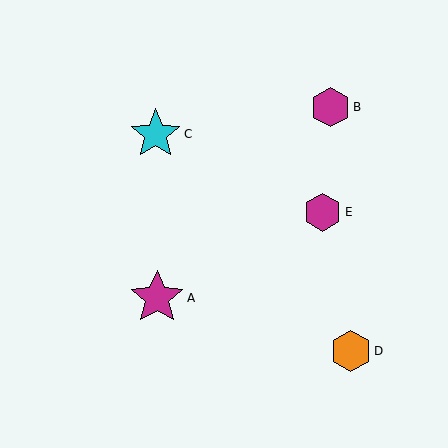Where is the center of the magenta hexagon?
The center of the magenta hexagon is at (323, 212).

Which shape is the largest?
The magenta star (labeled A) is the largest.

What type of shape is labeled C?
Shape C is a cyan star.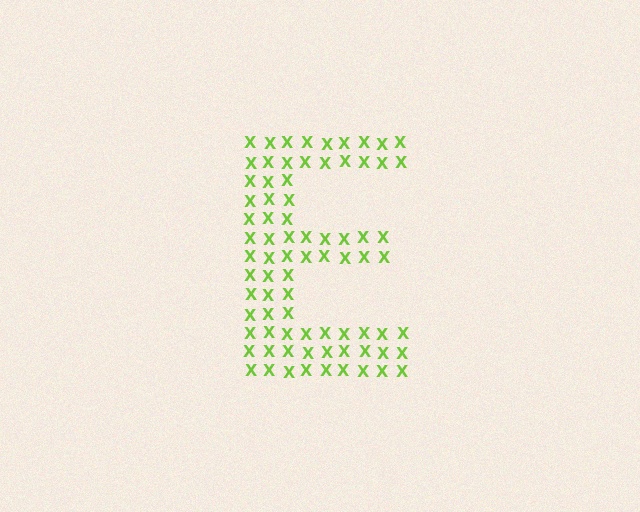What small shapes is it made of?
It is made of small letter X's.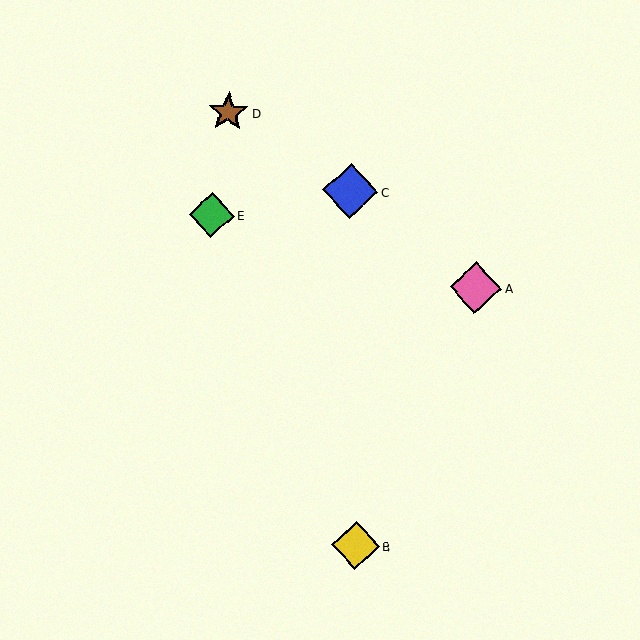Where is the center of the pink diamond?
The center of the pink diamond is at (476, 288).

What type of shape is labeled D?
Shape D is a brown star.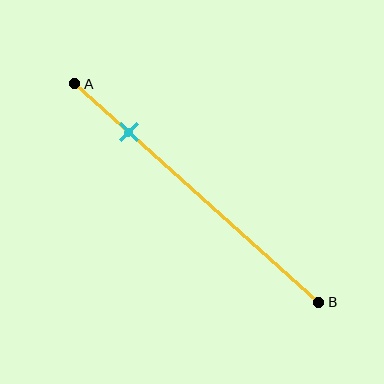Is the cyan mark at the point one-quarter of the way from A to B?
Yes, the mark is approximately at the one-quarter point.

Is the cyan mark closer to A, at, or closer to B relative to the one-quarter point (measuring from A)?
The cyan mark is approximately at the one-quarter point of segment AB.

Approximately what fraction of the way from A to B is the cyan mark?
The cyan mark is approximately 20% of the way from A to B.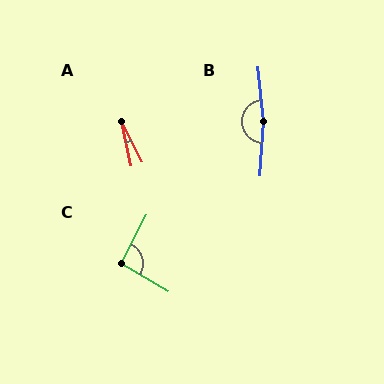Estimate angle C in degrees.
Approximately 93 degrees.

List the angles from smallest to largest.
A (15°), C (93°), B (170°).